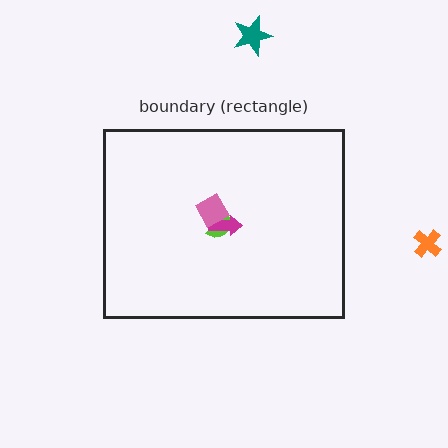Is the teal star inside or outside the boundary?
Outside.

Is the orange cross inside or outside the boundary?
Outside.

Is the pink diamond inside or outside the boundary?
Inside.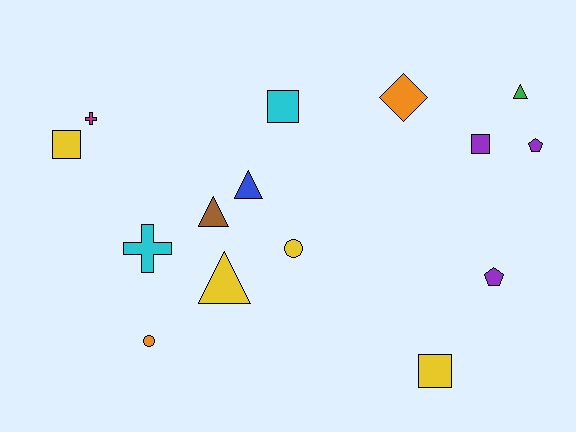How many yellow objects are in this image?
There are 4 yellow objects.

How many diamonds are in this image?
There is 1 diamond.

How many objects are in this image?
There are 15 objects.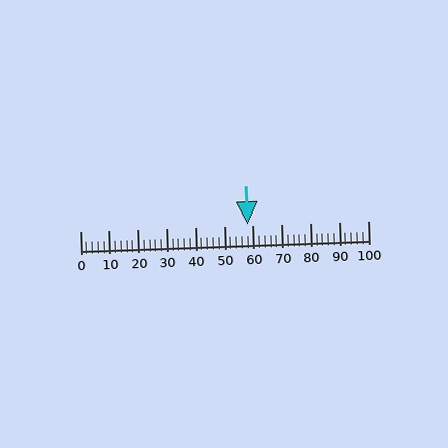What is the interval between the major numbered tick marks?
The major tick marks are spaced 10 units apart.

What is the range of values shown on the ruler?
The ruler shows values from 0 to 100.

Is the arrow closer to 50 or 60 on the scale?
The arrow is closer to 60.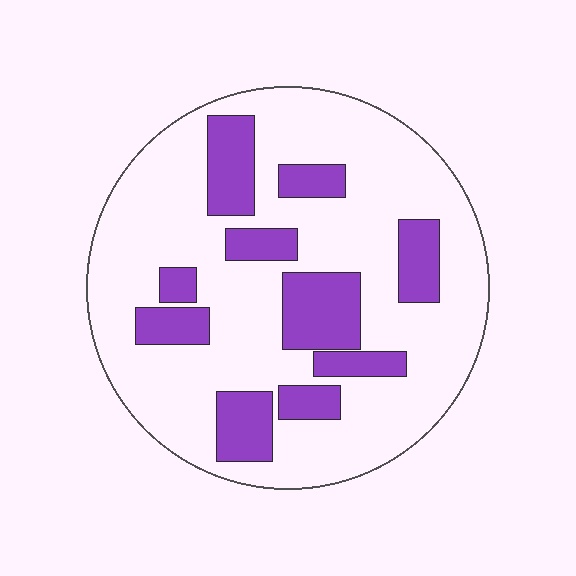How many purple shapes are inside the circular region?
10.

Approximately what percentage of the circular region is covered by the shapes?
Approximately 25%.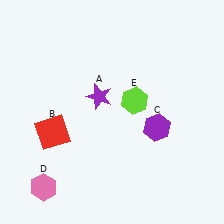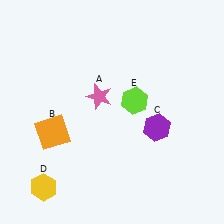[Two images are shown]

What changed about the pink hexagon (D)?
In Image 1, D is pink. In Image 2, it changed to yellow.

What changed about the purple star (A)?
In Image 1, A is purple. In Image 2, it changed to pink.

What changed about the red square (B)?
In Image 1, B is red. In Image 2, it changed to orange.